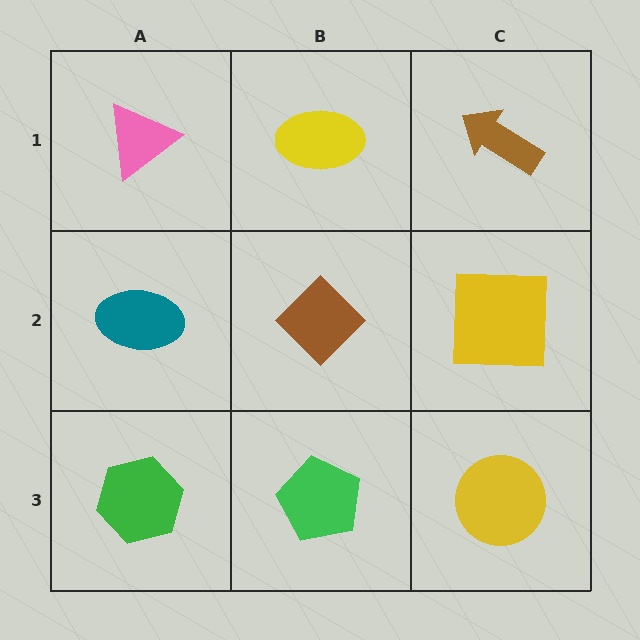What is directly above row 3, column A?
A teal ellipse.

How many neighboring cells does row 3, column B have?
3.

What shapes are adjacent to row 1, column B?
A brown diamond (row 2, column B), a pink triangle (row 1, column A), a brown arrow (row 1, column C).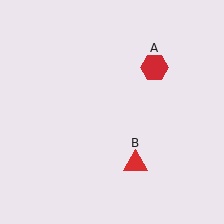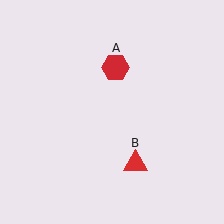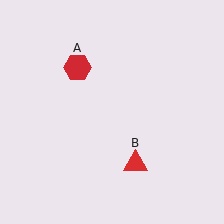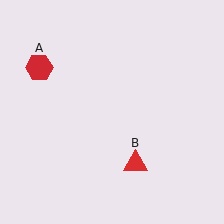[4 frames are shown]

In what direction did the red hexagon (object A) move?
The red hexagon (object A) moved left.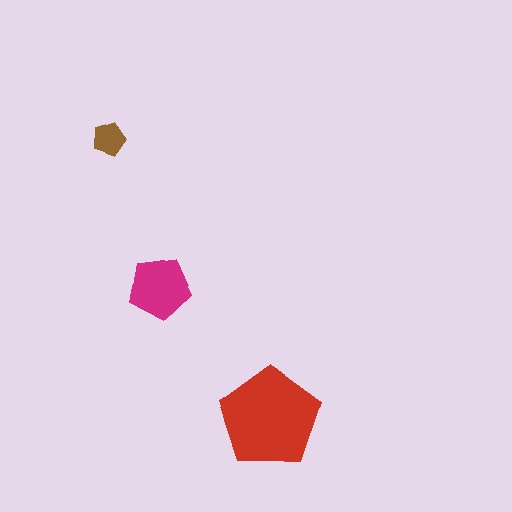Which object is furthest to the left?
The brown pentagon is leftmost.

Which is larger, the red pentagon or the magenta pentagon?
The red one.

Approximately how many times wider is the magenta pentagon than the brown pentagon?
About 2 times wider.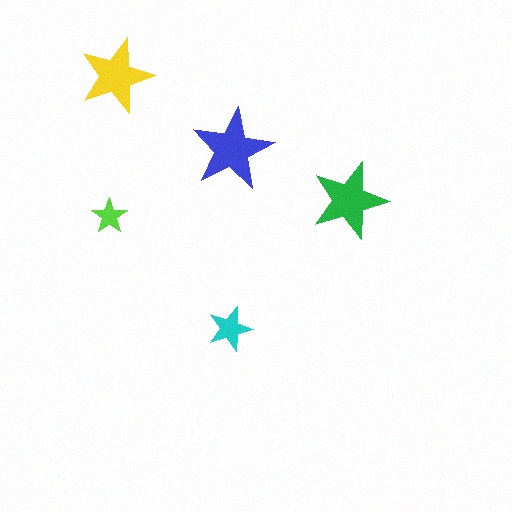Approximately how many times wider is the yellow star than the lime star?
About 2 times wider.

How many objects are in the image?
There are 5 objects in the image.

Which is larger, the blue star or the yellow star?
The blue one.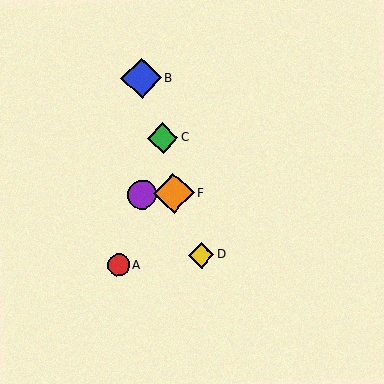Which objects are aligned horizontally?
Objects E, F are aligned horizontally.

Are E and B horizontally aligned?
No, E is at y≈194 and B is at y≈78.